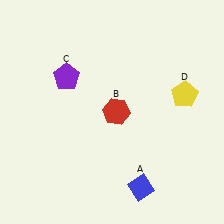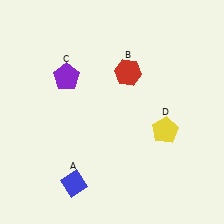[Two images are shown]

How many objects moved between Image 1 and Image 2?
3 objects moved between the two images.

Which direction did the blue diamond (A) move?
The blue diamond (A) moved left.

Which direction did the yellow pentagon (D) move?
The yellow pentagon (D) moved down.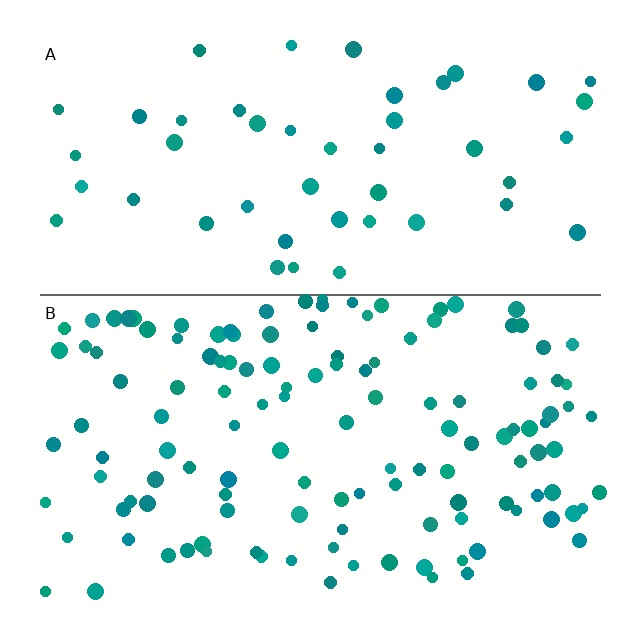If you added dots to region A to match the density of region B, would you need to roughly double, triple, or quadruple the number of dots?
Approximately triple.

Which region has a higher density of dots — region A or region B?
B (the bottom).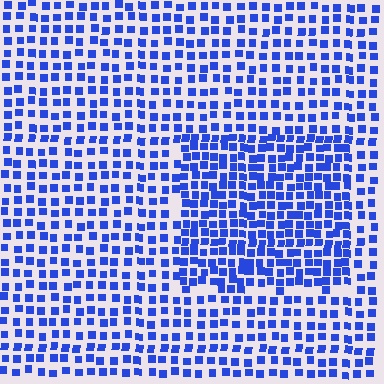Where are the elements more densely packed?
The elements are more densely packed inside the rectangle boundary.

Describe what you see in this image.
The image contains small blue elements arranged at two different densities. A rectangle-shaped region is visible where the elements are more densely packed than the surrounding area.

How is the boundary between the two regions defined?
The boundary is defined by a change in element density (approximately 1.7x ratio). All elements are the same color, size, and shape.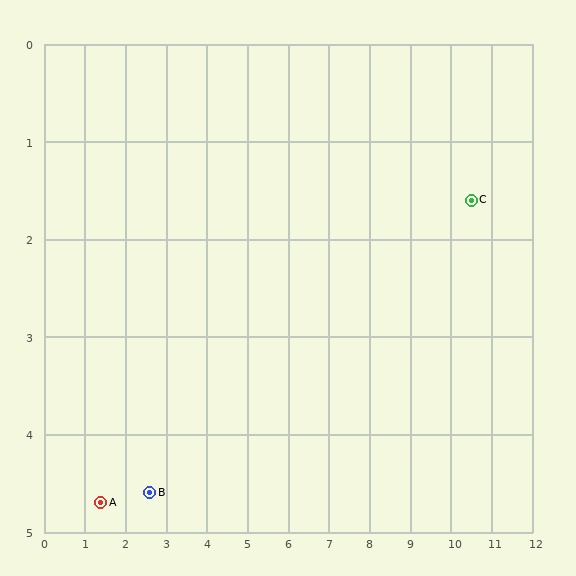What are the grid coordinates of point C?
Point C is at approximately (10.5, 1.6).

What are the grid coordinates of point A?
Point A is at approximately (1.4, 4.7).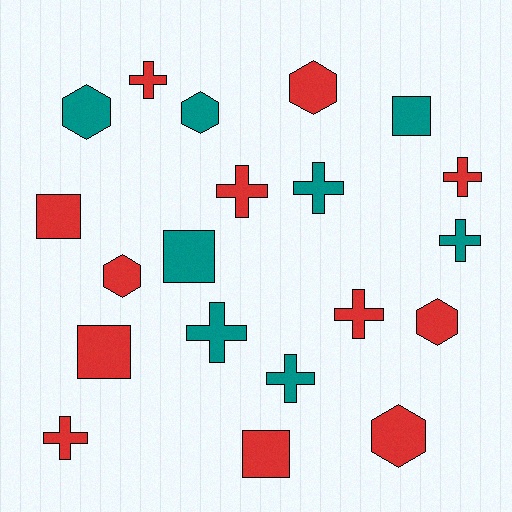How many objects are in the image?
There are 20 objects.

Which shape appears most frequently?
Cross, with 9 objects.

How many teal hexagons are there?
There are 2 teal hexagons.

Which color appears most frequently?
Red, with 12 objects.